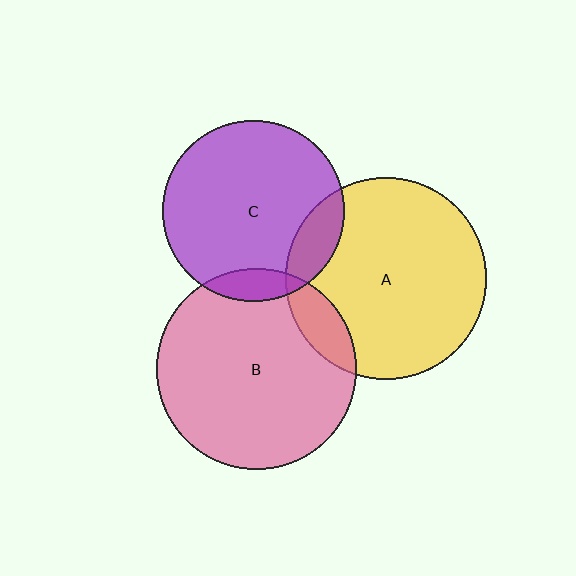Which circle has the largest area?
Circle A (yellow).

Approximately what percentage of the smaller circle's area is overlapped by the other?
Approximately 10%.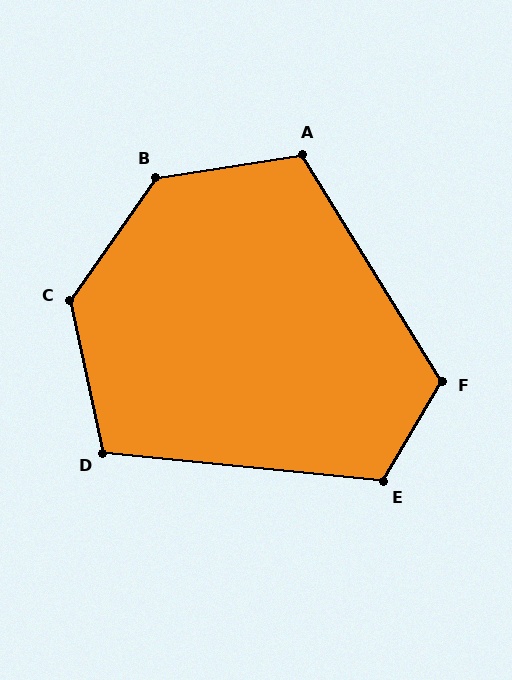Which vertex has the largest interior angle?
B, at approximately 134 degrees.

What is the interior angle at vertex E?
Approximately 114 degrees (obtuse).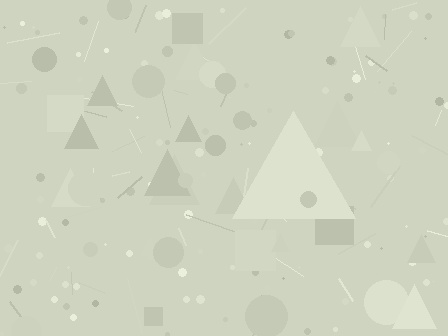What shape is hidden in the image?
A triangle is hidden in the image.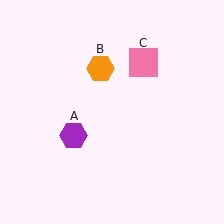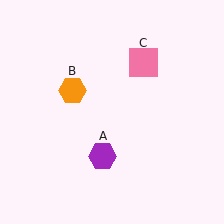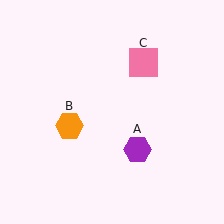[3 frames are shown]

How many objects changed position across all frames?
2 objects changed position: purple hexagon (object A), orange hexagon (object B).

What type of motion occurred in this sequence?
The purple hexagon (object A), orange hexagon (object B) rotated counterclockwise around the center of the scene.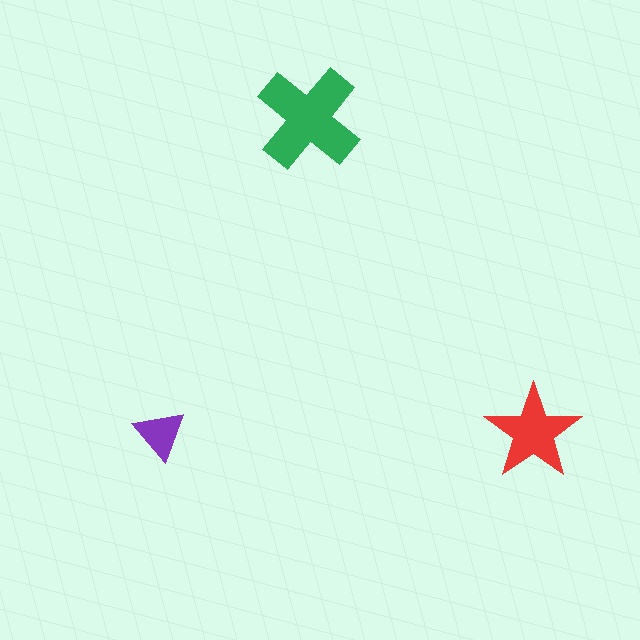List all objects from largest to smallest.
The green cross, the red star, the purple triangle.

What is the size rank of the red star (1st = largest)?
2nd.